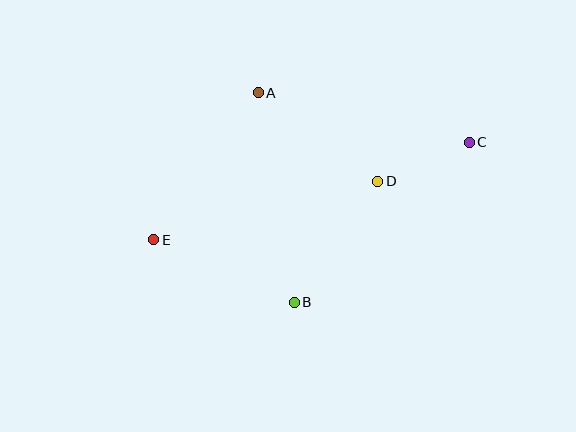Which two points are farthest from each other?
Points C and E are farthest from each other.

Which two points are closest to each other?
Points C and D are closest to each other.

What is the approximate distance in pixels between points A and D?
The distance between A and D is approximately 149 pixels.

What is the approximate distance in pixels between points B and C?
The distance between B and C is approximately 237 pixels.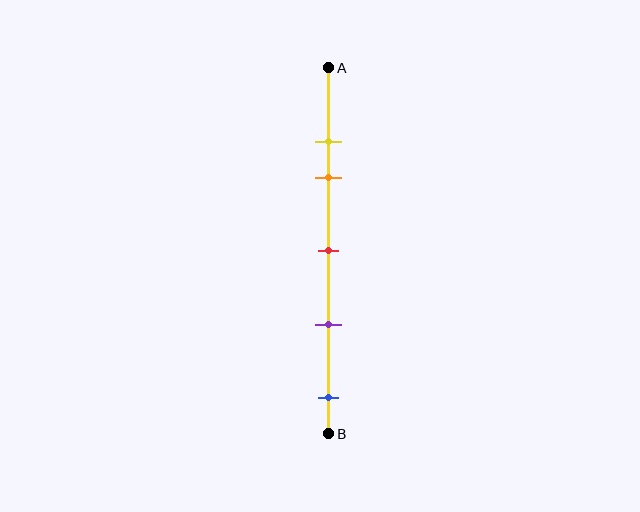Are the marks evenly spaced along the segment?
No, the marks are not evenly spaced.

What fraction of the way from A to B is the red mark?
The red mark is approximately 50% (0.5) of the way from A to B.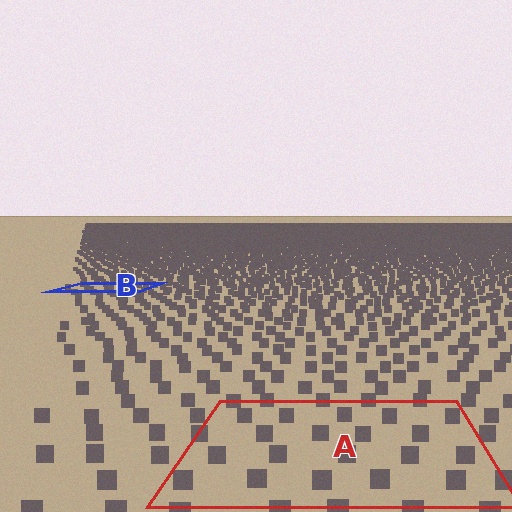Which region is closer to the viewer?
Region A is closer. The texture elements there are larger and more spread out.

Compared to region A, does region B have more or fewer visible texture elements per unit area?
Region B has more texture elements per unit area — they are packed more densely because it is farther away.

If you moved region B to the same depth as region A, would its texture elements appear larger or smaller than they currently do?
They would appear larger. At a closer depth, the same texture elements are projected at a bigger on-screen size.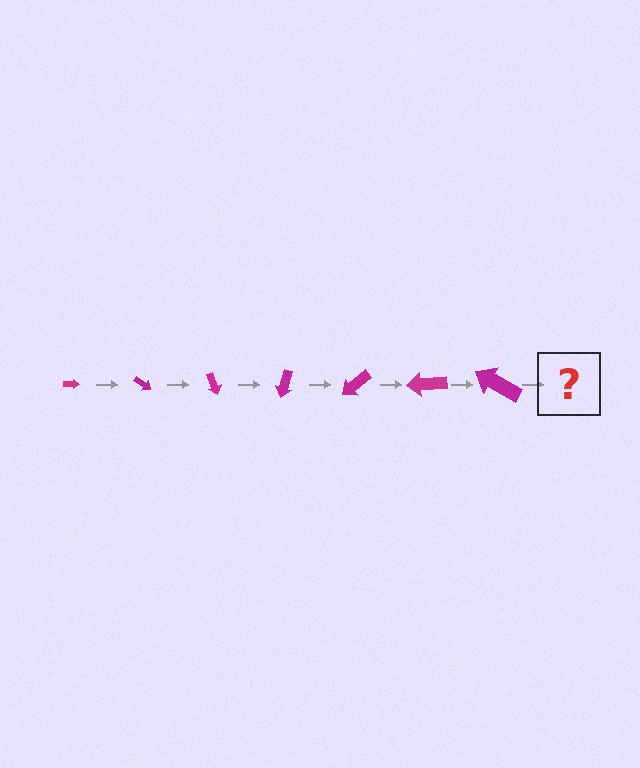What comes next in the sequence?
The next element should be an arrow, larger than the previous one and rotated 245 degrees from the start.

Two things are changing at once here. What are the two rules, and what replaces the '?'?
The two rules are that the arrow grows larger each step and it rotates 35 degrees each step. The '?' should be an arrow, larger than the previous one and rotated 245 degrees from the start.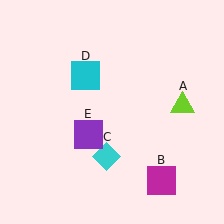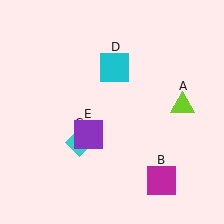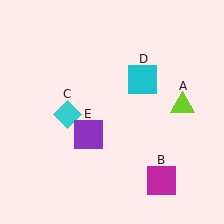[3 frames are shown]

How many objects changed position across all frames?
2 objects changed position: cyan diamond (object C), cyan square (object D).